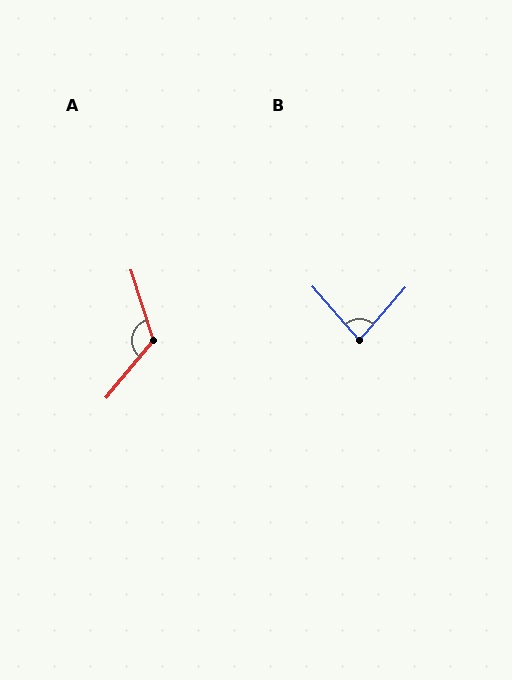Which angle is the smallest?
B, at approximately 82 degrees.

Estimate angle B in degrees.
Approximately 82 degrees.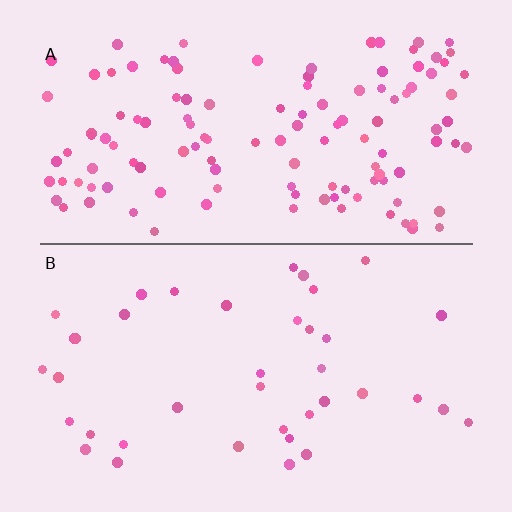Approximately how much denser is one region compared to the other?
Approximately 3.2× — region A over region B.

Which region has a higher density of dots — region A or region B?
A (the top).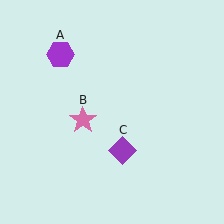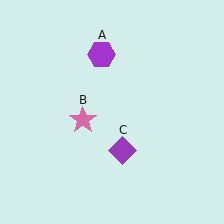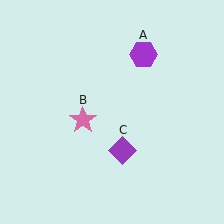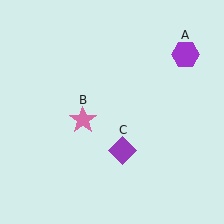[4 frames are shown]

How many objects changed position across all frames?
1 object changed position: purple hexagon (object A).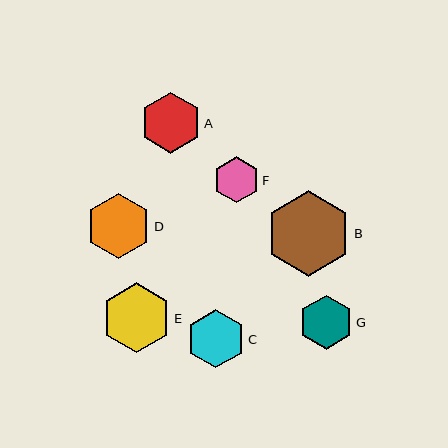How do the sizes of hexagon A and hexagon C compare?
Hexagon A and hexagon C are approximately the same size.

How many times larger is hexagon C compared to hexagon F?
Hexagon C is approximately 1.3 times the size of hexagon F.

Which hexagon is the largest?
Hexagon B is the largest with a size of approximately 86 pixels.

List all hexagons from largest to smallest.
From largest to smallest: B, E, D, A, C, G, F.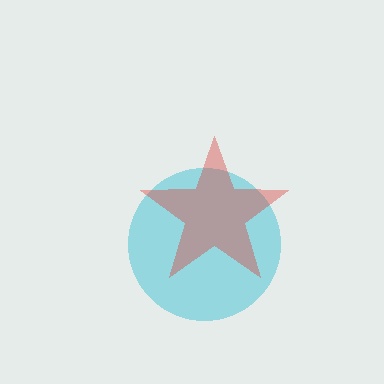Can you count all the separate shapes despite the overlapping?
Yes, there are 2 separate shapes.